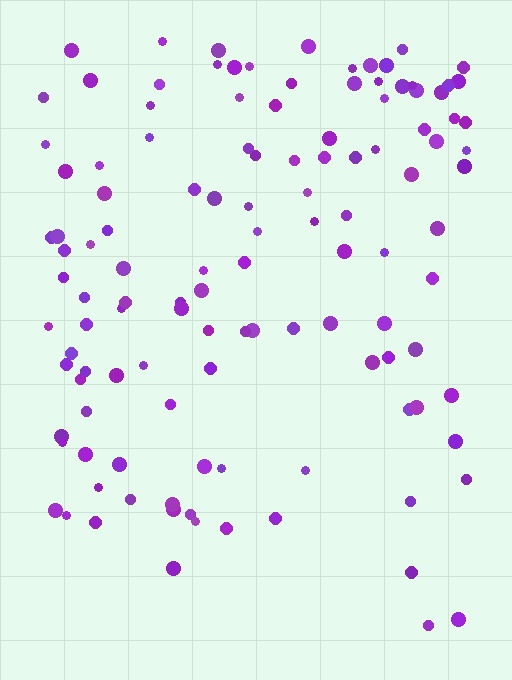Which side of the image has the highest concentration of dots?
The top.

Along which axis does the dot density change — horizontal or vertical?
Vertical.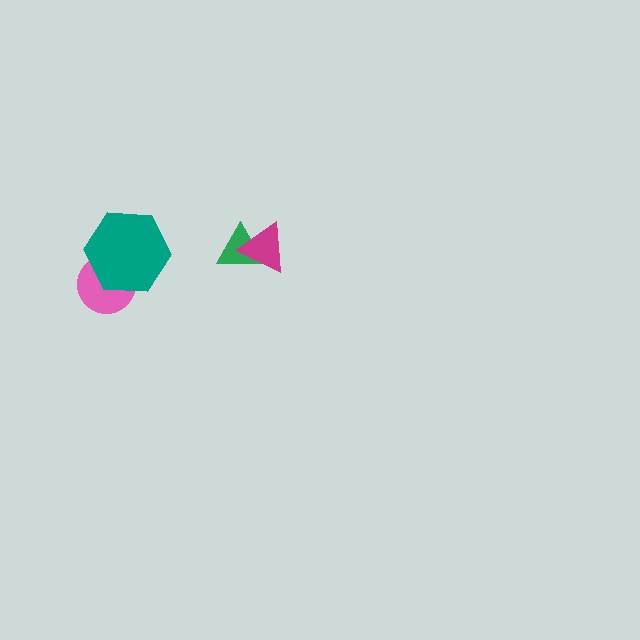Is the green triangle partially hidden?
Yes, it is partially covered by another shape.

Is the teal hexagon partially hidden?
No, no other shape covers it.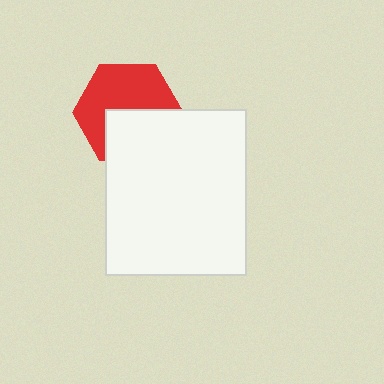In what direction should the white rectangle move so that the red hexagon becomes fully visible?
The white rectangle should move down. That is the shortest direction to clear the overlap and leave the red hexagon fully visible.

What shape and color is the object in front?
The object in front is a white rectangle.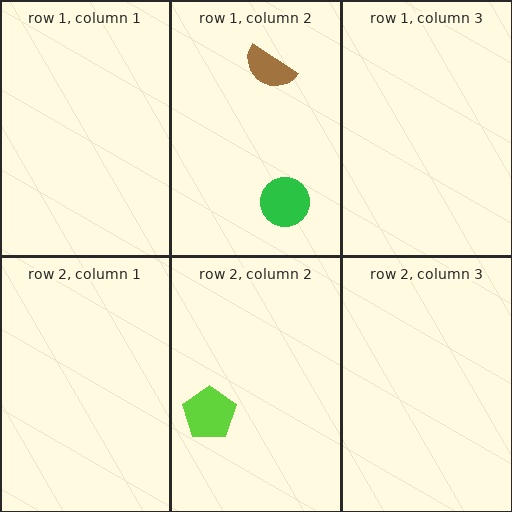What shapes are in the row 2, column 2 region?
The lime pentagon.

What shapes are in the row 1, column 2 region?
The green circle, the brown semicircle.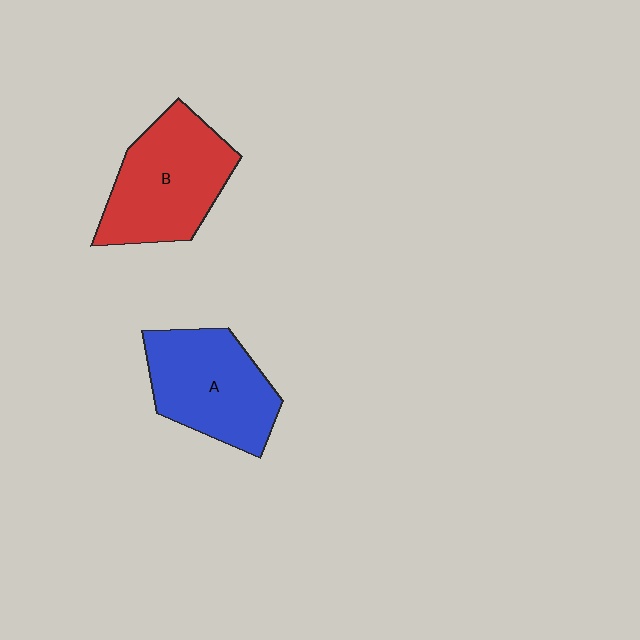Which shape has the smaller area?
Shape A (blue).